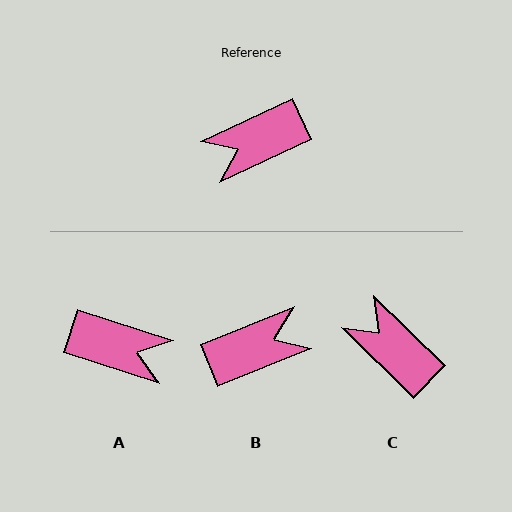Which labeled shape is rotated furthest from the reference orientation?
B, about 177 degrees away.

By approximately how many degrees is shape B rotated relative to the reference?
Approximately 177 degrees counter-clockwise.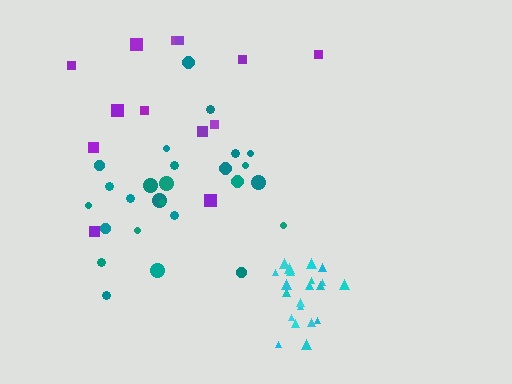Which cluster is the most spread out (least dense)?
Purple.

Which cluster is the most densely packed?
Cyan.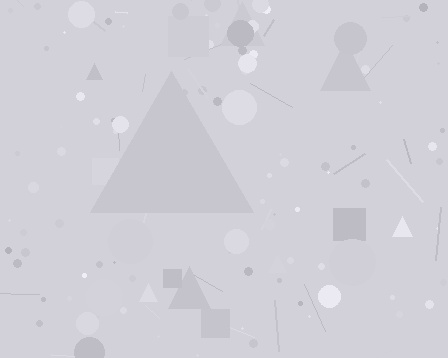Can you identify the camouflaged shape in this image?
The camouflaged shape is a triangle.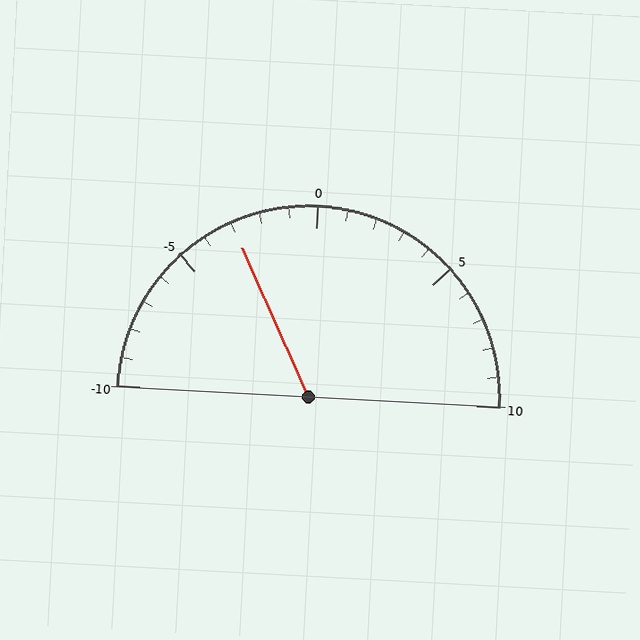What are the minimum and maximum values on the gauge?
The gauge ranges from -10 to 10.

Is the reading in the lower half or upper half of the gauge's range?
The reading is in the lower half of the range (-10 to 10).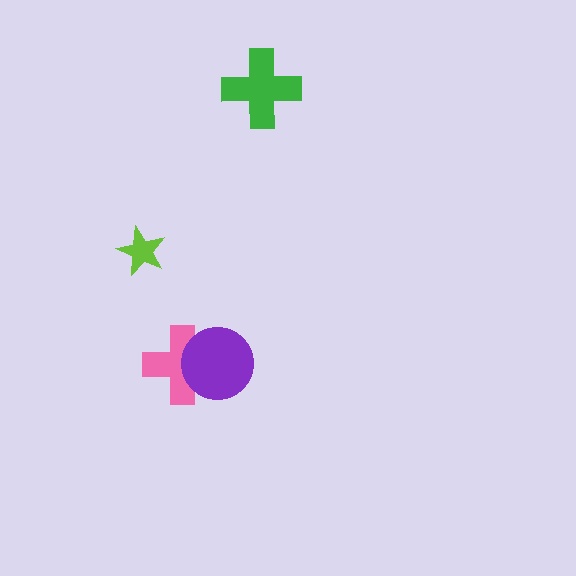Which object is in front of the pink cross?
The purple circle is in front of the pink cross.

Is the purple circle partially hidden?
No, no other shape covers it.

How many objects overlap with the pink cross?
1 object overlaps with the pink cross.